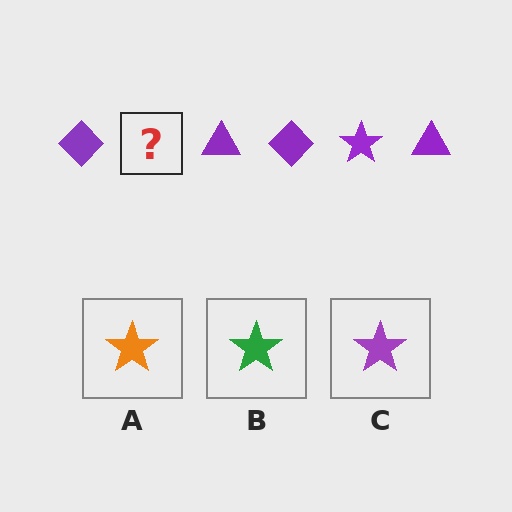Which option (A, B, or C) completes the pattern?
C.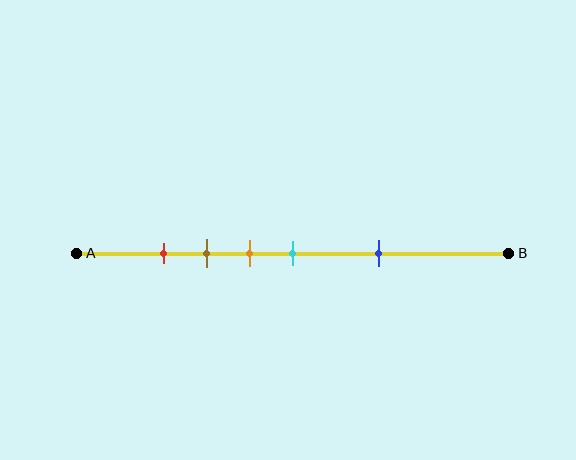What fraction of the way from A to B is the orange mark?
The orange mark is approximately 40% (0.4) of the way from A to B.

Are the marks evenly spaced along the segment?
No, the marks are not evenly spaced.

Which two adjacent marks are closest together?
The red and brown marks are the closest adjacent pair.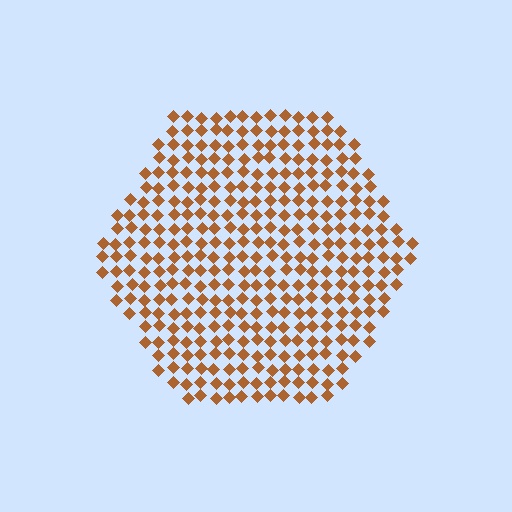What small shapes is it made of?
It is made of small diamonds.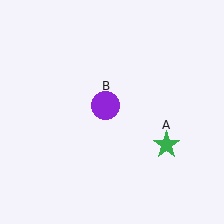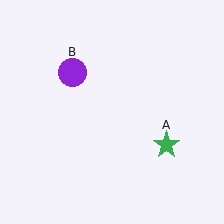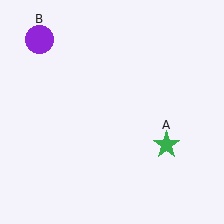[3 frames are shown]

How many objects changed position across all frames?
1 object changed position: purple circle (object B).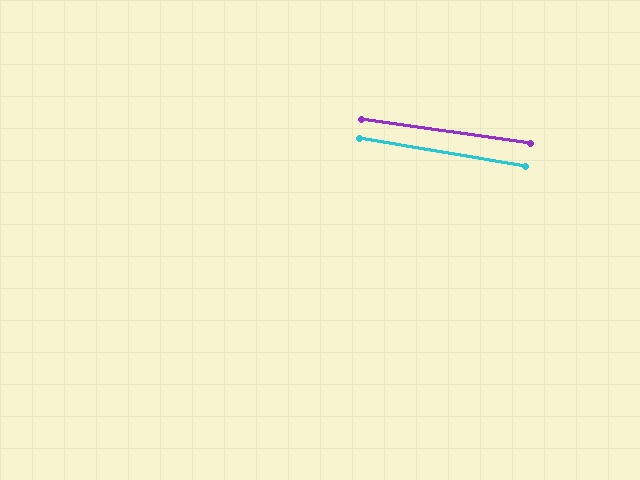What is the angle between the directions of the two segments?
Approximately 1 degree.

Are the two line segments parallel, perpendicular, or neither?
Parallel — their directions differ by only 1.2°.